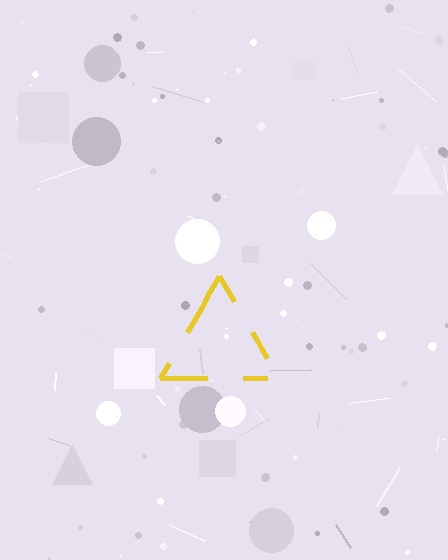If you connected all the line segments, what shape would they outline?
They would outline a triangle.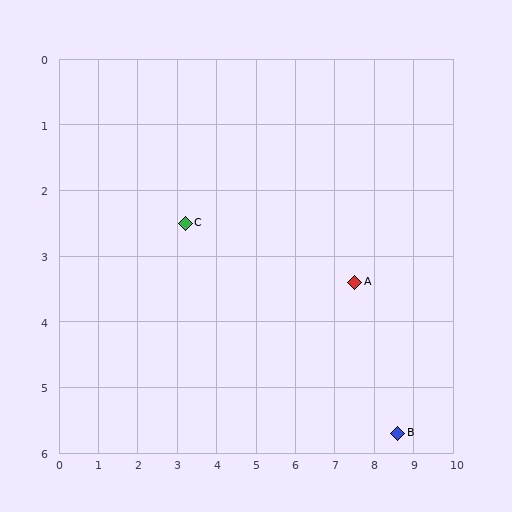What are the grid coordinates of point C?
Point C is at approximately (3.2, 2.5).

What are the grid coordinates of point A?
Point A is at approximately (7.5, 3.4).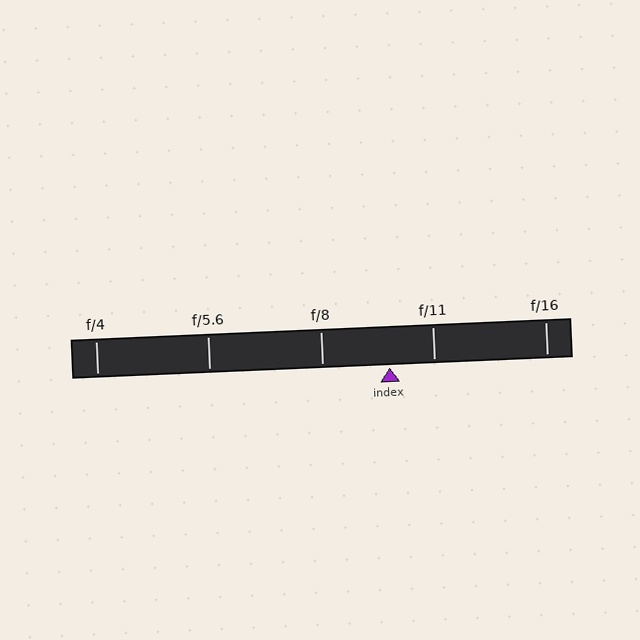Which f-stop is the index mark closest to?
The index mark is closest to f/11.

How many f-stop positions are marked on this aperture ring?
There are 5 f-stop positions marked.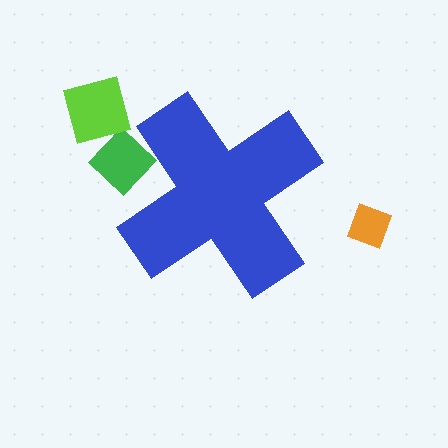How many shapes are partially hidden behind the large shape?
1 shape is partially hidden.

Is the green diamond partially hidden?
Yes, the green diamond is partially hidden behind the blue cross.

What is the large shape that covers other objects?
A blue cross.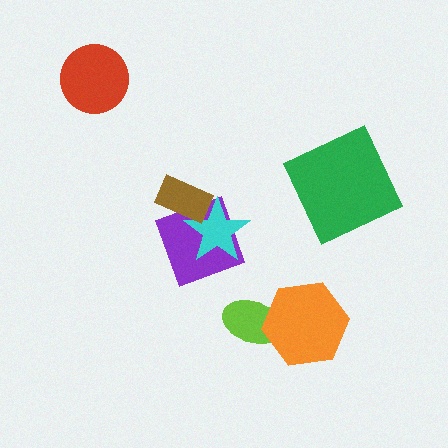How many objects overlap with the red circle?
0 objects overlap with the red circle.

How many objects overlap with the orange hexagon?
1 object overlaps with the orange hexagon.